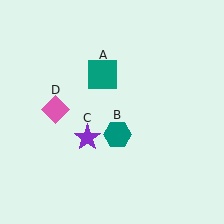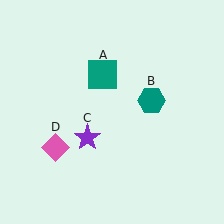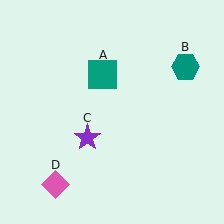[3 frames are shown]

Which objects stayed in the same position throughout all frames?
Teal square (object A) and purple star (object C) remained stationary.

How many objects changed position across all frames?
2 objects changed position: teal hexagon (object B), pink diamond (object D).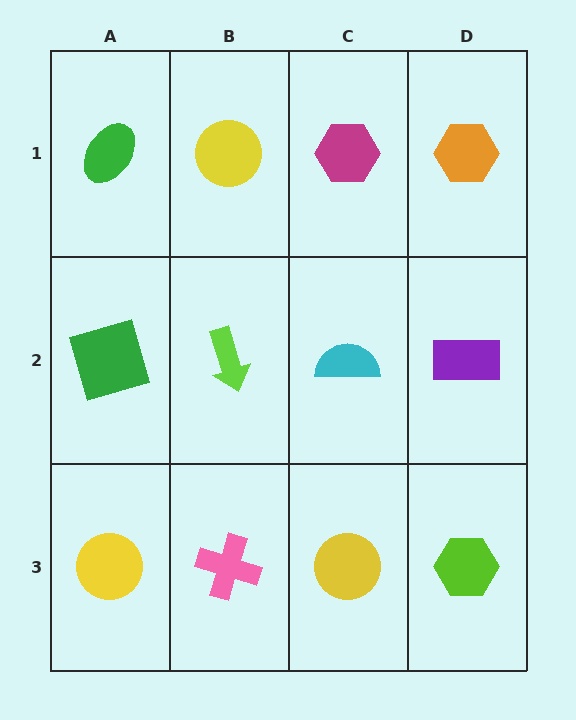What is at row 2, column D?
A purple rectangle.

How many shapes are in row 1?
4 shapes.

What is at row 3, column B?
A pink cross.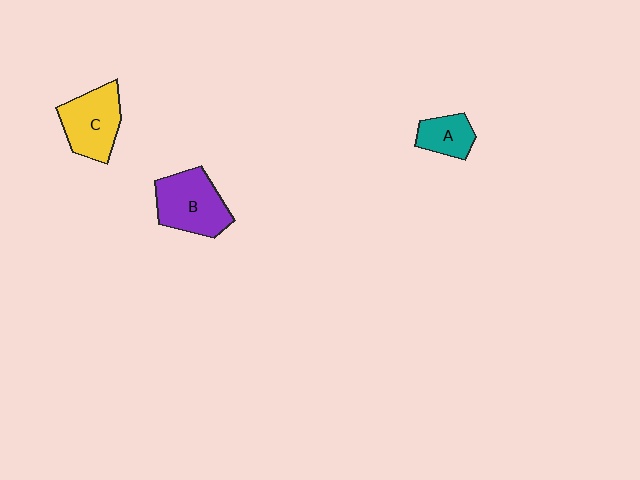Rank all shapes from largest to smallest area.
From largest to smallest: B (purple), C (yellow), A (teal).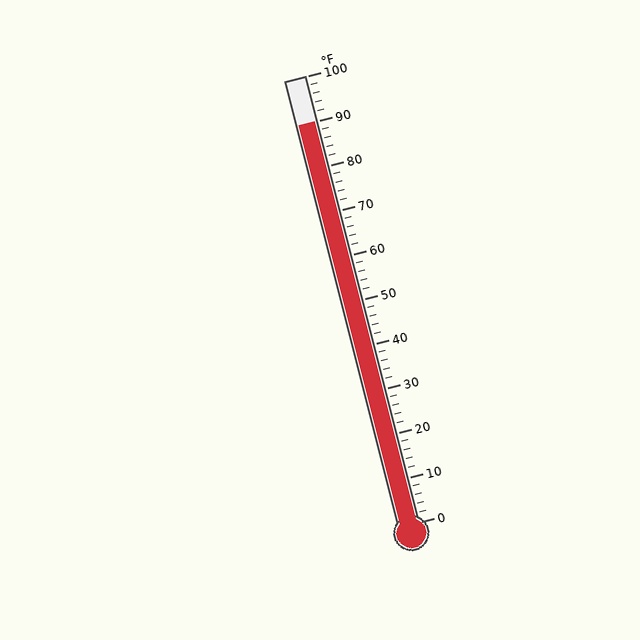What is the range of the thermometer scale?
The thermometer scale ranges from 0°F to 100°F.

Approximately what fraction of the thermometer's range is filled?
The thermometer is filled to approximately 90% of its range.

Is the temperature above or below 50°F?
The temperature is above 50°F.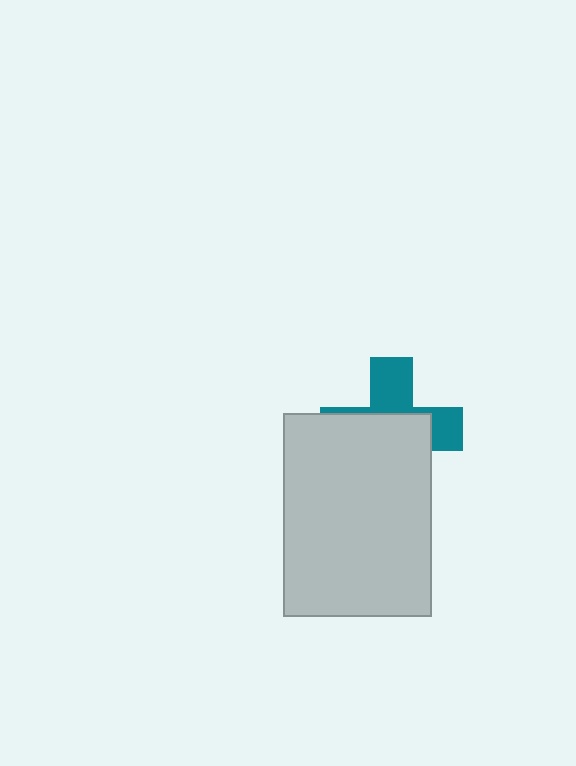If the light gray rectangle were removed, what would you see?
You would see the complete teal cross.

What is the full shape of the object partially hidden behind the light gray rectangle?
The partially hidden object is a teal cross.